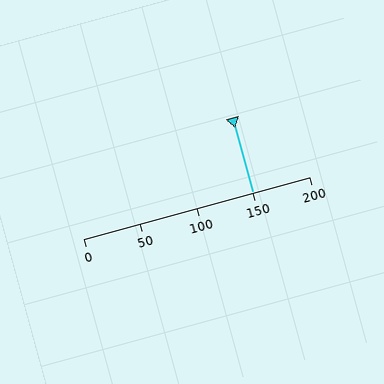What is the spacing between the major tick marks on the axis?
The major ticks are spaced 50 apart.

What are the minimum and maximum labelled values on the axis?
The axis runs from 0 to 200.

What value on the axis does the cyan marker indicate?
The marker indicates approximately 150.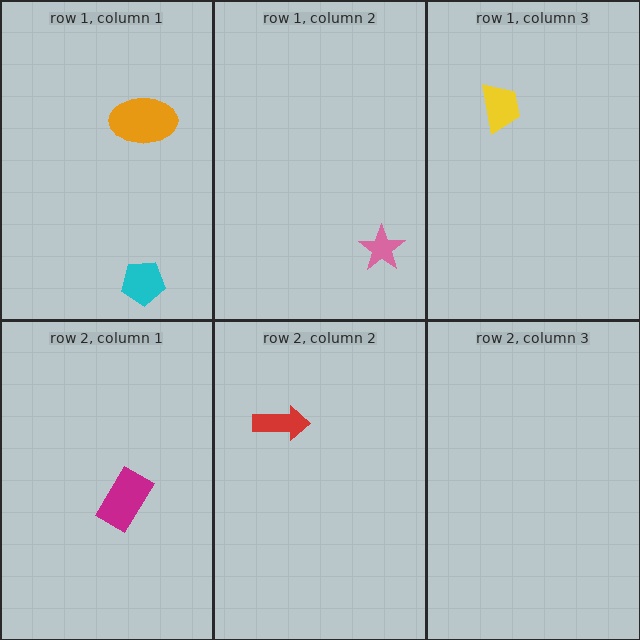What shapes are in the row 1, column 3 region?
The yellow trapezoid.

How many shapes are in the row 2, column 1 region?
1.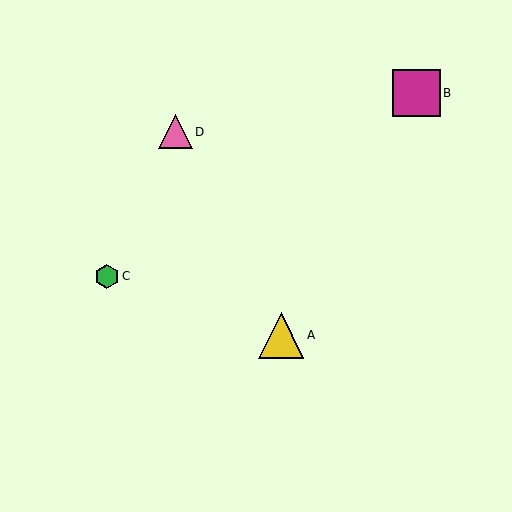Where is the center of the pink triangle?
The center of the pink triangle is at (175, 132).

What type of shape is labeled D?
Shape D is a pink triangle.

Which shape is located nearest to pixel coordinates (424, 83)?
The magenta square (labeled B) at (416, 93) is nearest to that location.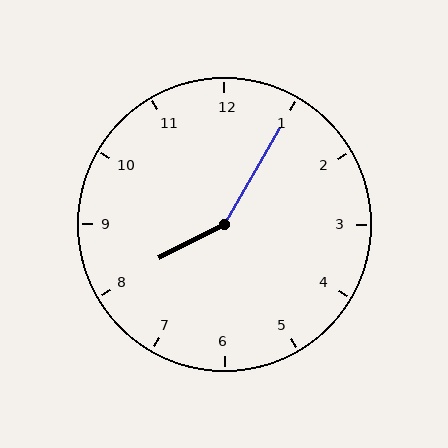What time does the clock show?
8:05.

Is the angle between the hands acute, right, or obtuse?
It is obtuse.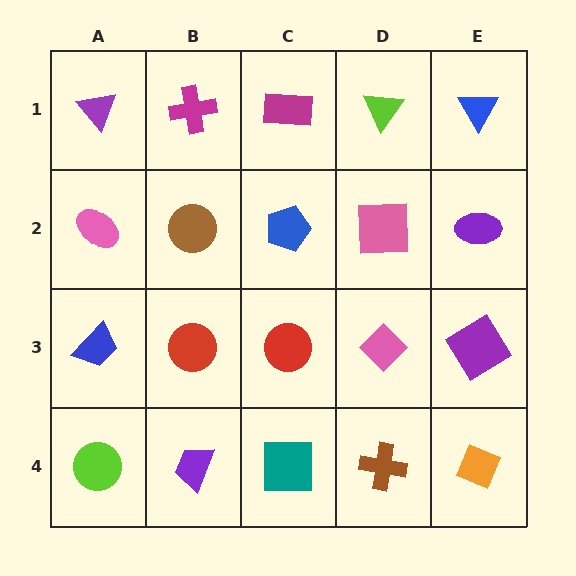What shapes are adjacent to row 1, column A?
A pink ellipse (row 2, column A), a magenta cross (row 1, column B).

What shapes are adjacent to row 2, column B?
A magenta cross (row 1, column B), a red circle (row 3, column B), a pink ellipse (row 2, column A), a blue pentagon (row 2, column C).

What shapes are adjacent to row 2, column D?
A lime triangle (row 1, column D), a pink diamond (row 3, column D), a blue pentagon (row 2, column C), a purple ellipse (row 2, column E).